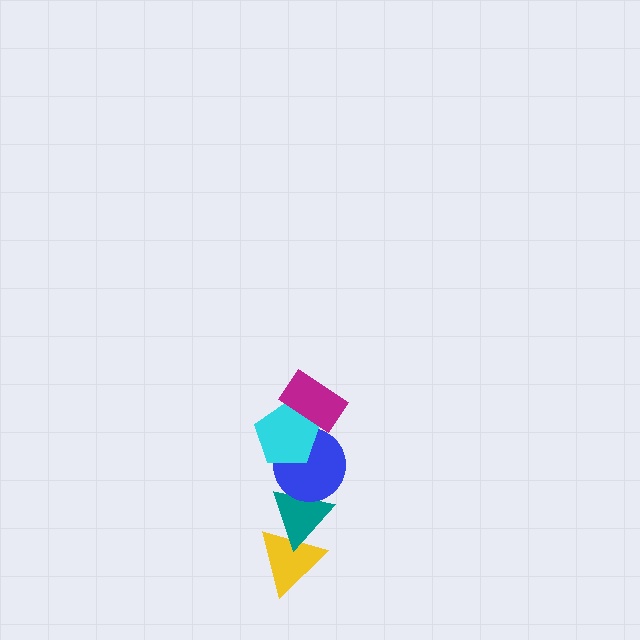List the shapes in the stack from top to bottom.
From top to bottom: the magenta rectangle, the cyan pentagon, the blue circle, the teal triangle, the yellow triangle.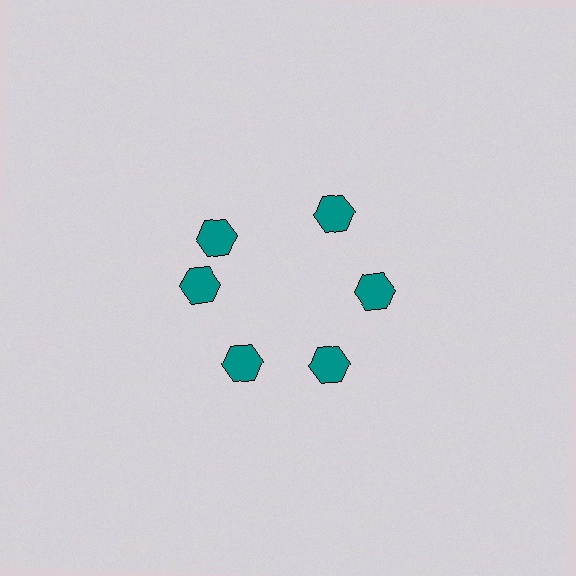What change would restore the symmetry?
The symmetry would be restored by rotating it back into even spacing with its neighbors so that all 6 hexagons sit at equal angles and equal distance from the center.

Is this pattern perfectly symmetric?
No. The 6 teal hexagons are arranged in a ring, but one element near the 11 o'clock position is rotated out of alignment along the ring, breaking the 6-fold rotational symmetry.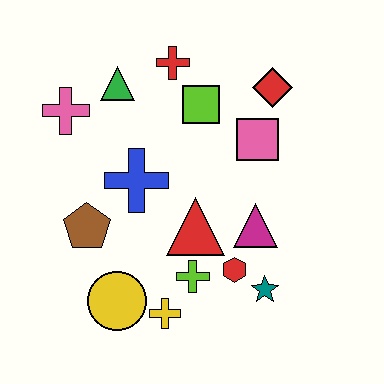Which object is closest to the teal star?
The red hexagon is closest to the teal star.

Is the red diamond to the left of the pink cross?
No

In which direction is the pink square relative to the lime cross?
The pink square is above the lime cross.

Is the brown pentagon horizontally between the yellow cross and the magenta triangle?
No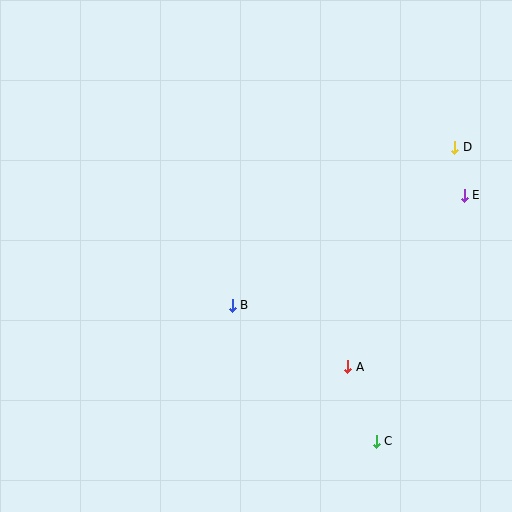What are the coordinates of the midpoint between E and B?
The midpoint between E and B is at (348, 250).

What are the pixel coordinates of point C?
Point C is at (376, 441).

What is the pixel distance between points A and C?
The distance between A and C is 80 pixels.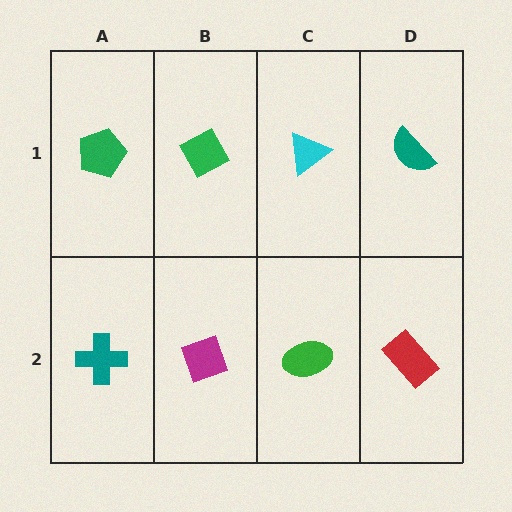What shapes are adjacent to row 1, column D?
A red rectangle (row 2, column D), a cyan triangle (row 1, column C).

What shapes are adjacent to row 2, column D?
A teal semicircle (row 1, column D), a green ellipse (row 2, column C).